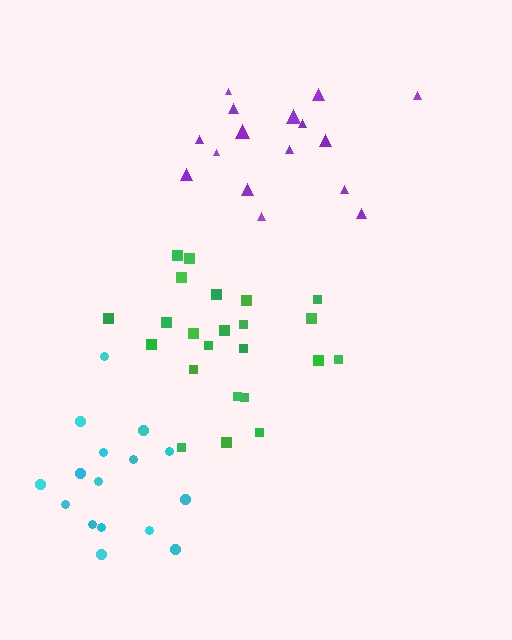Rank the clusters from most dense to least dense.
cyan, green, purple.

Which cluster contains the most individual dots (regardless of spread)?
Green (23).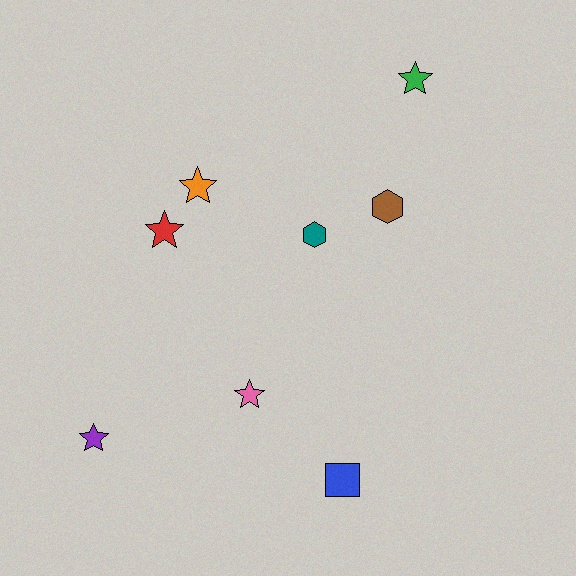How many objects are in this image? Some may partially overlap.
There are 8 objects.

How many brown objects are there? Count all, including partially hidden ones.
There is 1 brown object.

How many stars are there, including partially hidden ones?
There are 5 stars.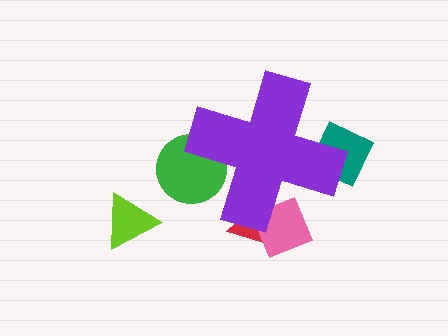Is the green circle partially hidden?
Yes, the green circle is partially hidden behind the purple cross.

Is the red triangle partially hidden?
Yes, the red triangle is partially hidden behind the purple cross.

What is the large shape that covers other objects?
A purple cross.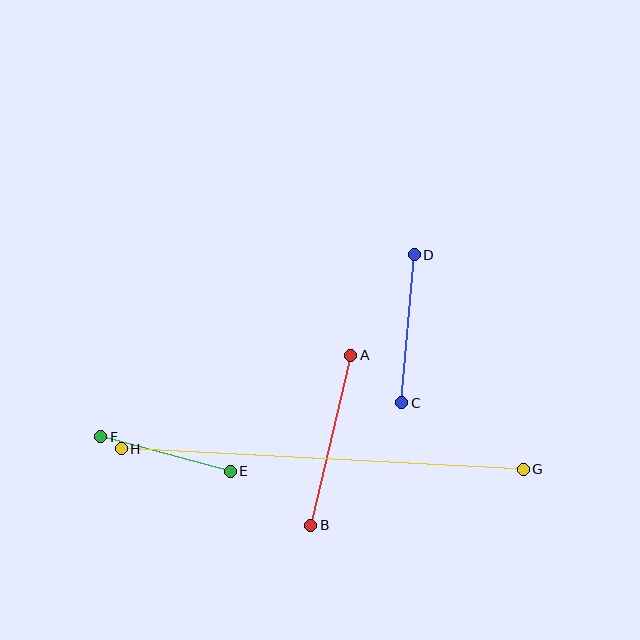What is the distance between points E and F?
The distance is approximately 134 pixels.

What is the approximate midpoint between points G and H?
The midpoint is at approximately (322, 459) pixels.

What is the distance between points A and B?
The distance is approximately 174 pixels.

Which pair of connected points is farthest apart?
Points G and H are farthest apart.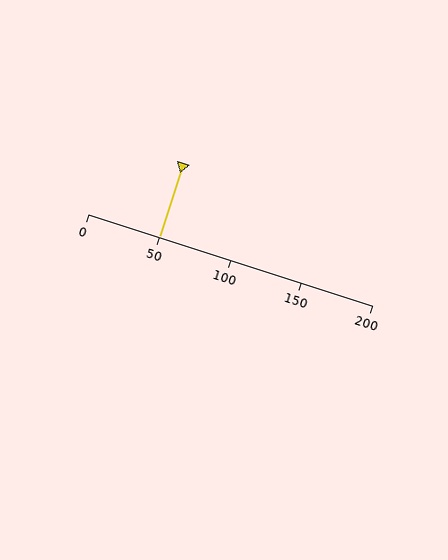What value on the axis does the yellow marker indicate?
The marker indicates approximately 50.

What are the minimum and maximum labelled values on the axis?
The axis runs from 0 to 200.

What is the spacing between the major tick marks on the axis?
The major ticks are spaced 50 apart.